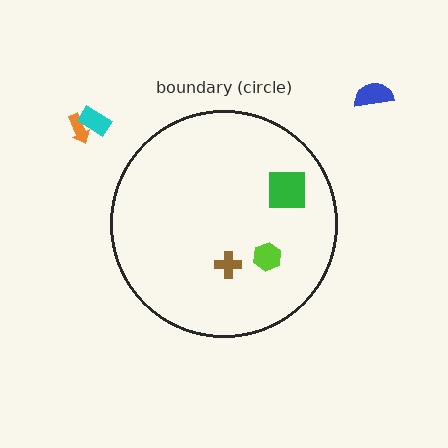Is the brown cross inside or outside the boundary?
Inside.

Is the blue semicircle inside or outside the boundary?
Outside.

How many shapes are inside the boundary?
3 inside, 3 outside.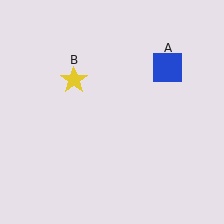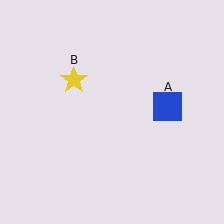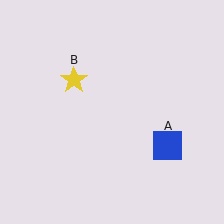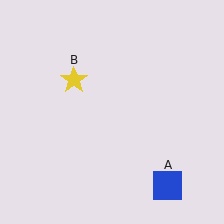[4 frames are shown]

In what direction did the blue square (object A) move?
The blue square (object A) moved down.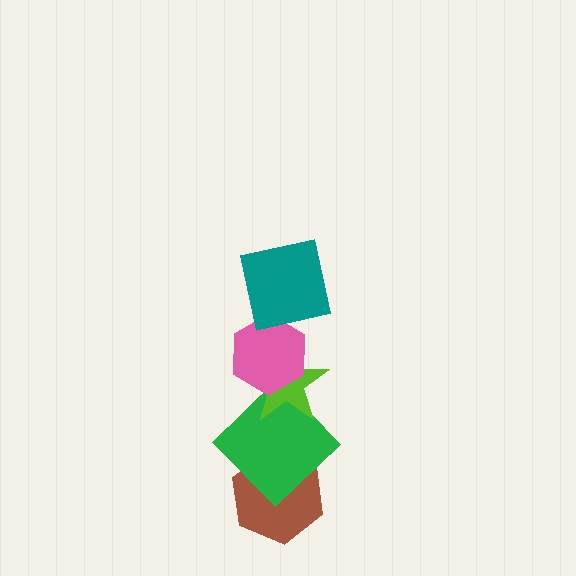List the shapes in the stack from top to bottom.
From top to bottom: the teal square, the pink hexagon, the lime star, the green diamond, the brown hexagon.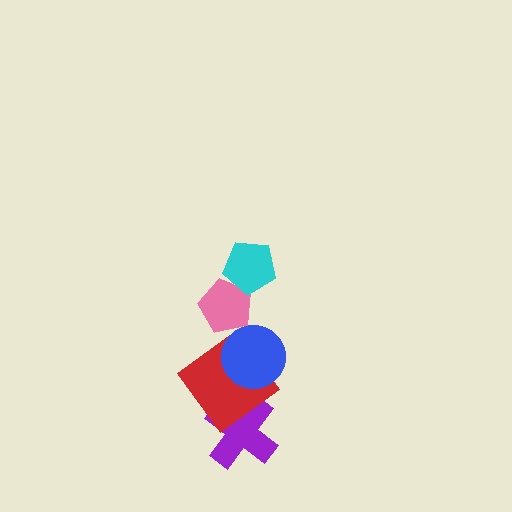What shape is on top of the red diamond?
The blue circle is on top of the red diamond.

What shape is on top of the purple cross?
The red diamond is on top of the purple cross.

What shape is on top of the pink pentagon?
The cyan pentagon is on top of the pink pentagon.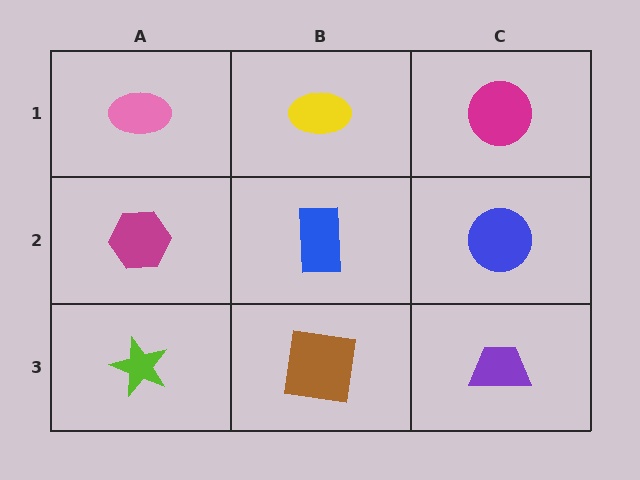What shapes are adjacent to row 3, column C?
A blue circle (row 2, column C), a brown square (row 3, column B).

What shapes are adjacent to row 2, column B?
A yellow ellipse (row 1, column B), a brown square (row 3, column B), a magenta hexagon (row 2, column A), a blue circle (row 2, column C).